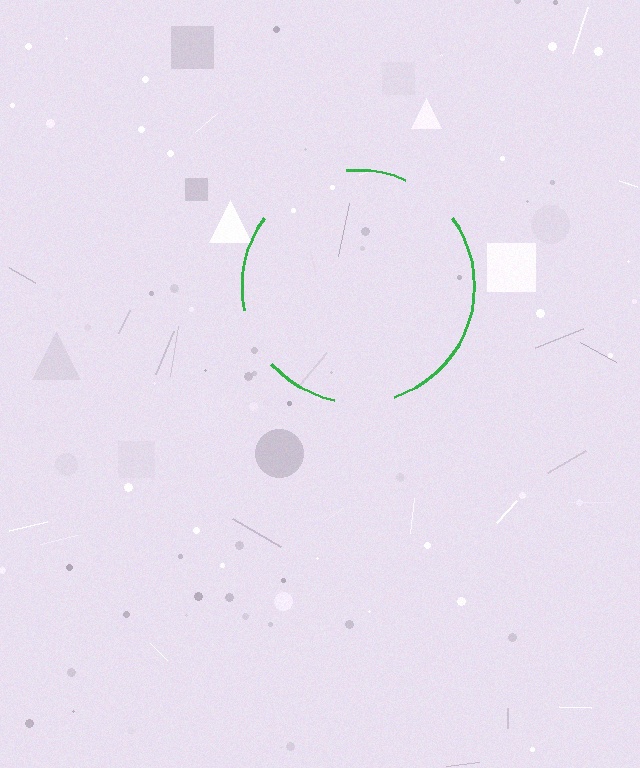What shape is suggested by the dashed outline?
The dashed outline suggests a circle.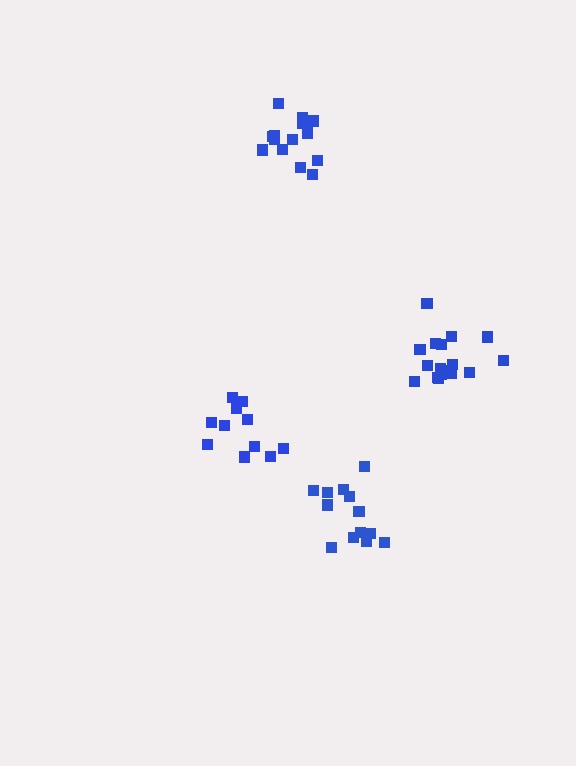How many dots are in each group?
Group 1: 11 dots, Group 2: 14 dots, Group 3: 17 dots, Group 4: 13 dots (55 total).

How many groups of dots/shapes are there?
There are 4 groups.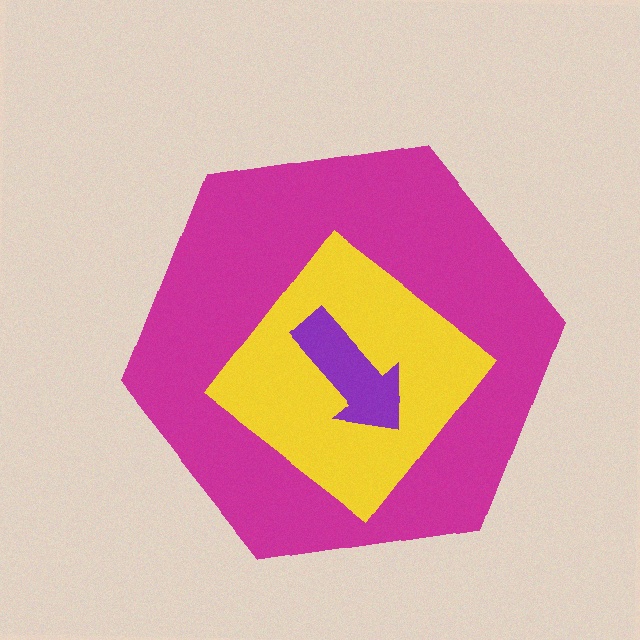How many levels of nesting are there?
3.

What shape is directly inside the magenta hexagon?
The yellow diamond.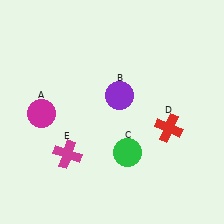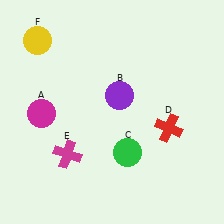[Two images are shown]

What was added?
A yellow circle (F) was added in Image 2.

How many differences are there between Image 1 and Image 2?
There is 1 difference between the two images.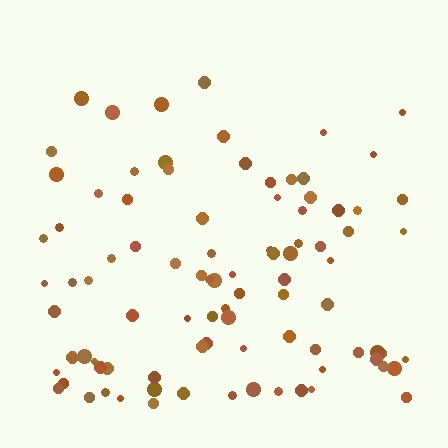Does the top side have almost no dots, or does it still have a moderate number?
Still a moderate number, just noticeably fewer than the bottom.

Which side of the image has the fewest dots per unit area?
The top.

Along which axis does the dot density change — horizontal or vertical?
Vertical.